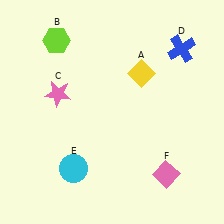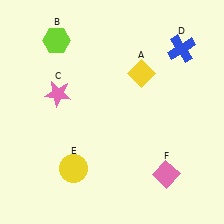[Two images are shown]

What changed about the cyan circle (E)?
In Image 1, E is cyan. In Image 2, it changed to yellow.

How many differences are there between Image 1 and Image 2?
There is 1 difference between the two images.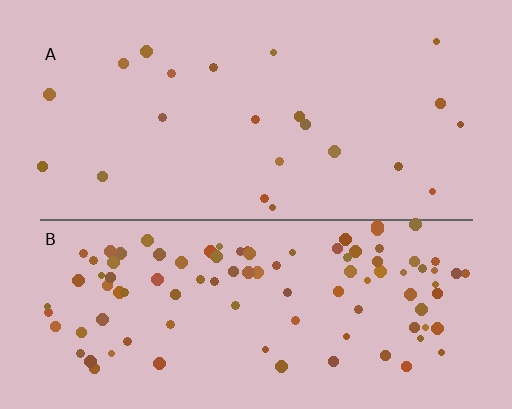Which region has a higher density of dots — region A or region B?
B (the bottom).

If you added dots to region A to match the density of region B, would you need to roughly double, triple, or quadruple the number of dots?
Approximately quadruple.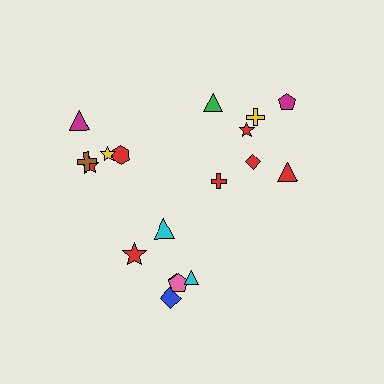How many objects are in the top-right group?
There are 7 objects.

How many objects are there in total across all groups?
There are 18 objects.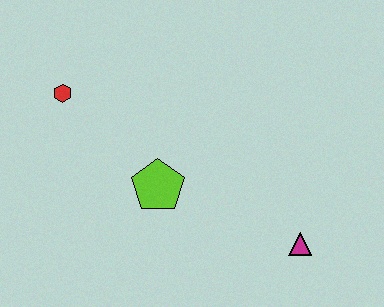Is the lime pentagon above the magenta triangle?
Yes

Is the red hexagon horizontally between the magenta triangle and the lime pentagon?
No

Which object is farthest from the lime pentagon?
The magenta triangle is farthest from the lime pentagon.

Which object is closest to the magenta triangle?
The lime pentagon is closest to the magenta triangle.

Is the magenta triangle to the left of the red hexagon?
No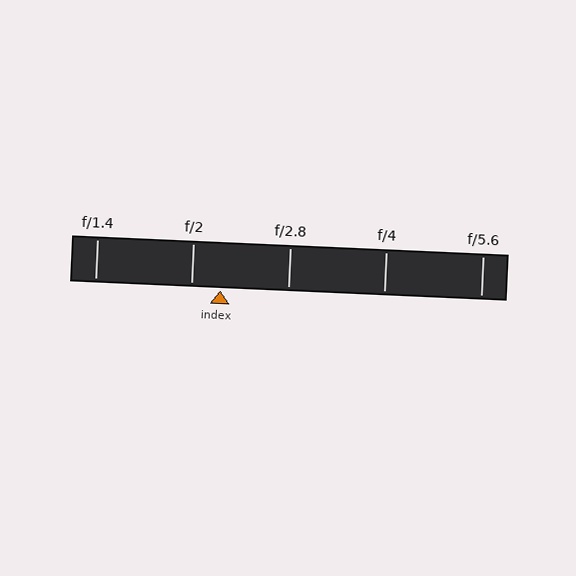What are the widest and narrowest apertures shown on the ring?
The widest aperture shown is f/1.4 and the narrowest is f/5.6.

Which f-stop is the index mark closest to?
The index mark is closest to f/2.